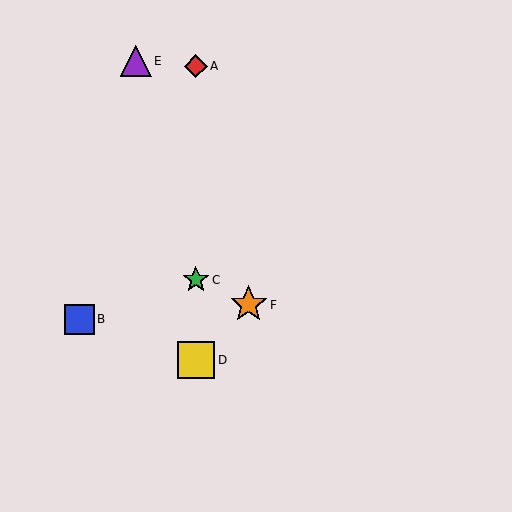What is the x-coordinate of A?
Object A is at x≈196.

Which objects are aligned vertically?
Objects A, C, D are aligned vertically.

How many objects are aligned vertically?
3 objects (A, C, D) are aligned vertically.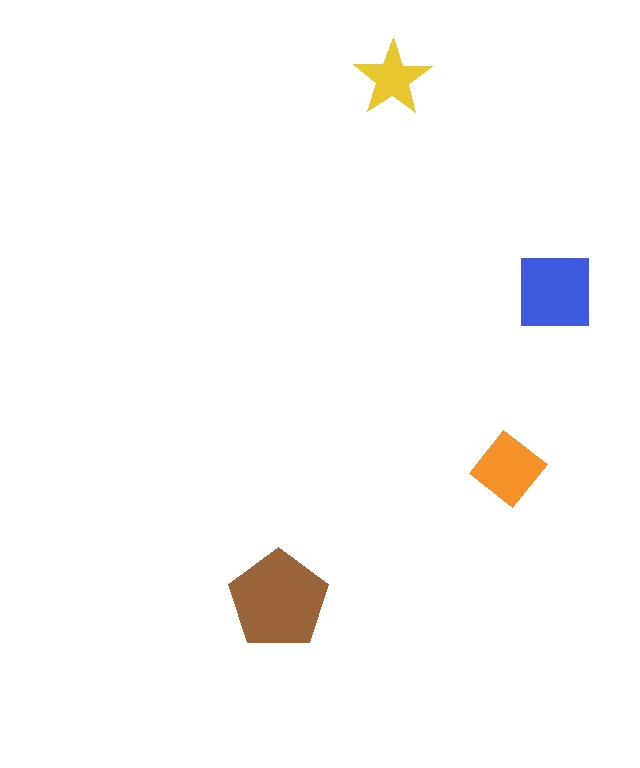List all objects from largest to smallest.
The brown pentagon, the blue square, the orange diamond, the yellow star.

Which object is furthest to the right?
The blue square is rightmost.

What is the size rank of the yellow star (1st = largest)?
4th.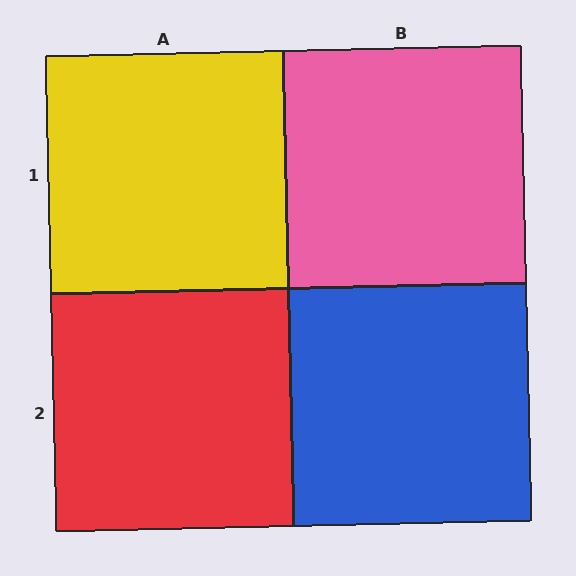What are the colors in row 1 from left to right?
Yellow, pink.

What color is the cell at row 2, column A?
Red.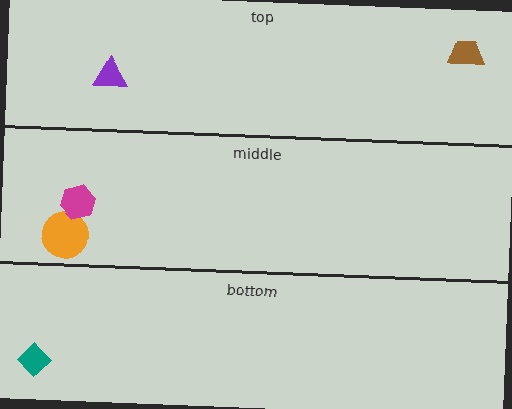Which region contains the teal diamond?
The bottom region.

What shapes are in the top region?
The brown trapezoid, the purple triangle.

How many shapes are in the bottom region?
1.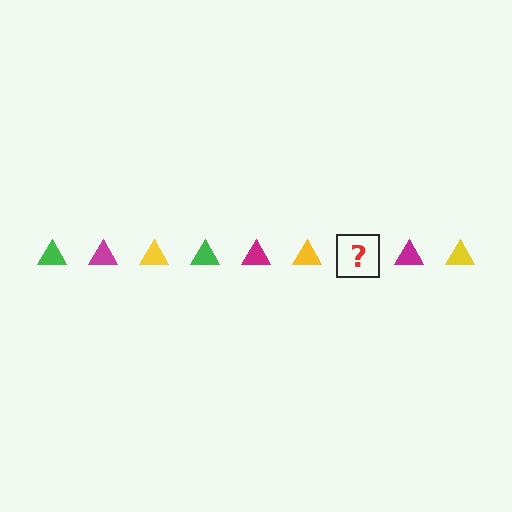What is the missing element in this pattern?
The missing element is a green triangle.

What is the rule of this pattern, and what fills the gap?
The rule is that the pattern cycles through green, magenta, yellow triangles. The gap should be filled with a green triangle.